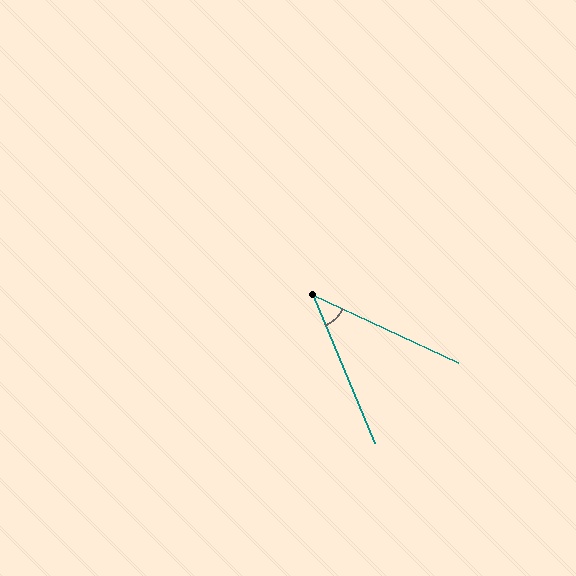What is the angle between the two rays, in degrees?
Approximately 43 degrees.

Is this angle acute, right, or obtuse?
It is acute.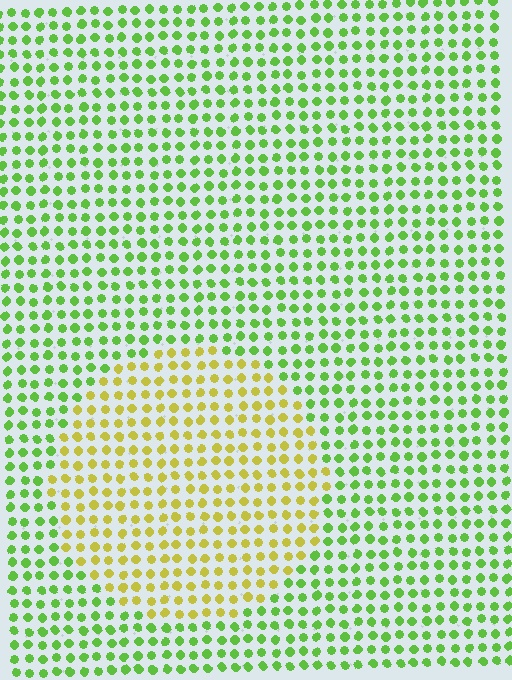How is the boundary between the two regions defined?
The boundary is defined purely by a slight shift in hue (about 47 degrees). Spacing, size, and orientation are identical on both sides.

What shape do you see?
I see a circle.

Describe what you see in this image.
The image is filled with small lime elements in a uniform arrangement. A circle-shaped region is visible where the elements are tinted to a slightly different hue, forming a subtle color boundary.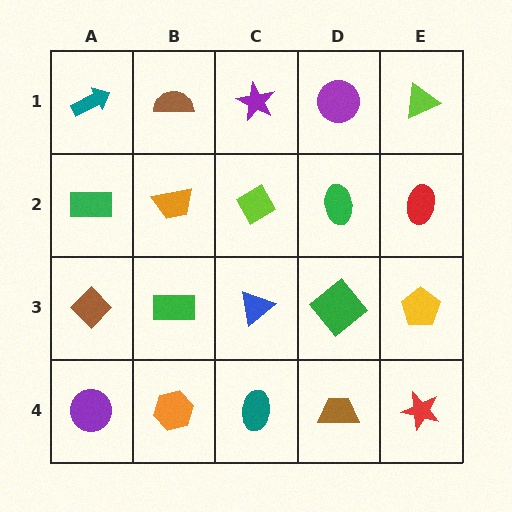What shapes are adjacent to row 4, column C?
A blue triangle (row 3, column C), an orange hexagon (row 4, column B), a brown trapezoid (row 4, column D).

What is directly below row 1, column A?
A green rectangle.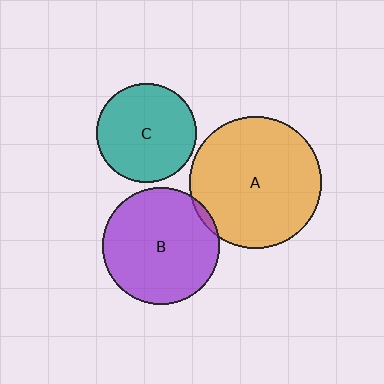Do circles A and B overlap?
Yes.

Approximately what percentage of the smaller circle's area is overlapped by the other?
Approximately 5%.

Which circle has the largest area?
Circle A (orange).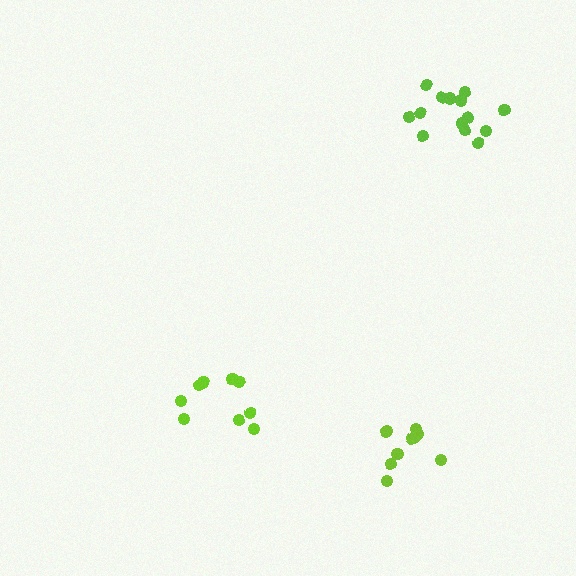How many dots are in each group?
Group 1: 14 dots, Group 2: 10 dots, Group 3: 10 dots (34 total).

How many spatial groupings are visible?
There are 3 spatial groupings.